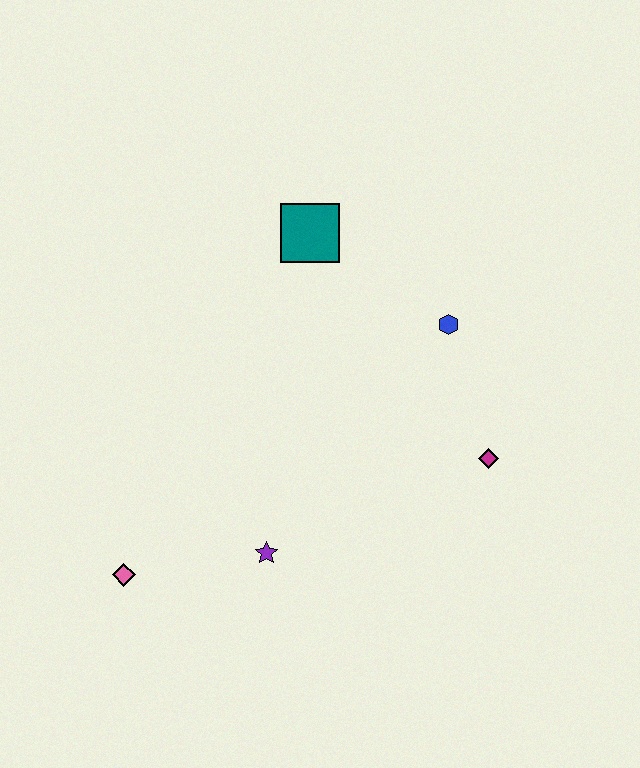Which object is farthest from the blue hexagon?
The pink diamond is farthest from the blue hexagon.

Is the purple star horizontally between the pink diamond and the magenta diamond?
Yes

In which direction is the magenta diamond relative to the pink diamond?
The magenta diamond is to the right of the pink diamond.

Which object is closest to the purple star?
The pink diamond is closest to the purple star.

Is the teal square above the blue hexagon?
Yes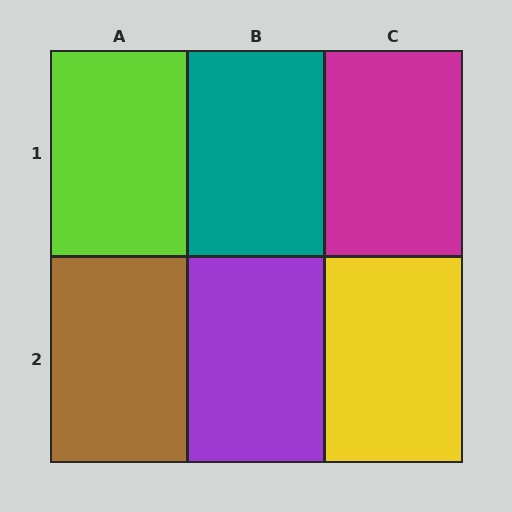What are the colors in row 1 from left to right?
Lime, teal, magenta.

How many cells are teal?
1 cell is teal.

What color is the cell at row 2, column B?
Purple.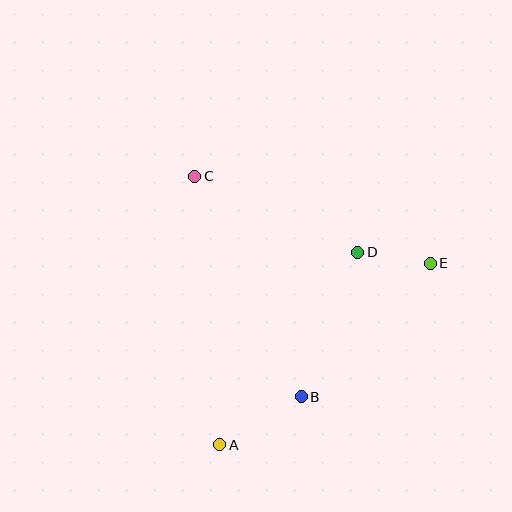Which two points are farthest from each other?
Points A and E are farthest from each other.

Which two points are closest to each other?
Points D and E are closest to each other.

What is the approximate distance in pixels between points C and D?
The distance between C and D is approximately 180 pixels.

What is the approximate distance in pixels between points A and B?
The distance between A and B is approximately 95 pixels.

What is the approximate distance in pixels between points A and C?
The distance between A and C is approximately 270 pixels.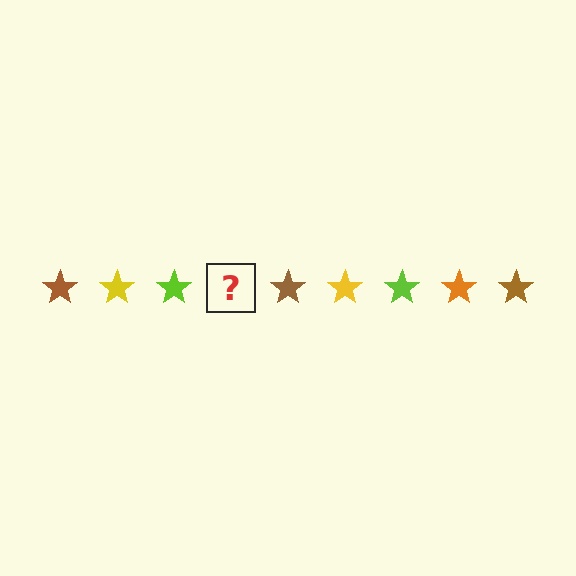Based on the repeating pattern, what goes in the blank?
The blank should be an orange star.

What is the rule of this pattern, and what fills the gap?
The rule is that the pattern cycles through brown, yellow, lime, orange stars. The gap should be filled with an orange star.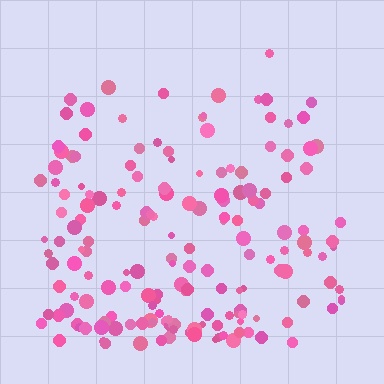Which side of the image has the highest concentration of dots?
The bottom.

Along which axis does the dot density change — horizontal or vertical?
Vertical.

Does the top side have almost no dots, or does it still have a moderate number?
Still a moderate number, just noticeably fewer than the bottom.